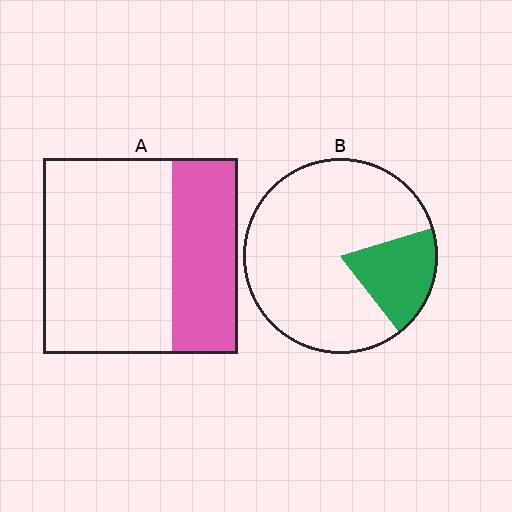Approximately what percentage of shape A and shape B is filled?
A is approximately 35% and B is approximately 20%.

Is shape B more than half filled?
No.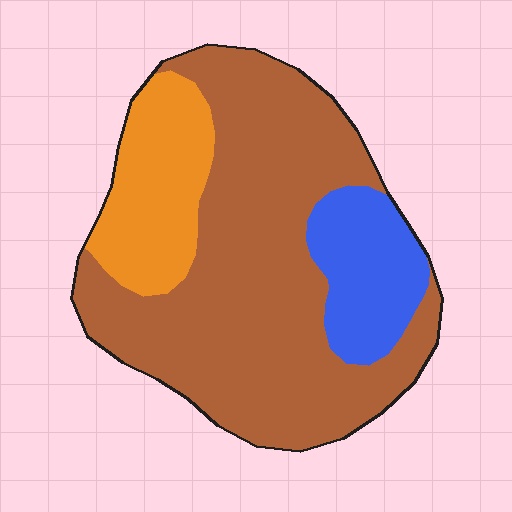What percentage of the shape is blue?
Blue takes up about one sixth (1/6) of the shape.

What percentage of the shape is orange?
Orange takes up about one fifth (1/5) of the shape.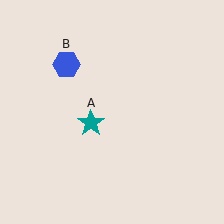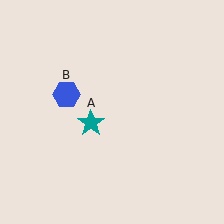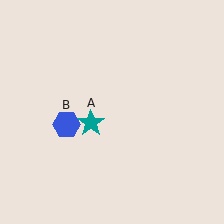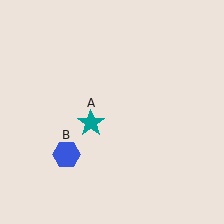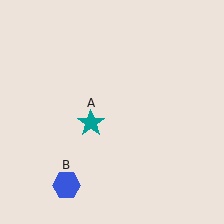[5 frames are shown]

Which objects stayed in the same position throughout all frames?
Teal star (object A) remained stationary.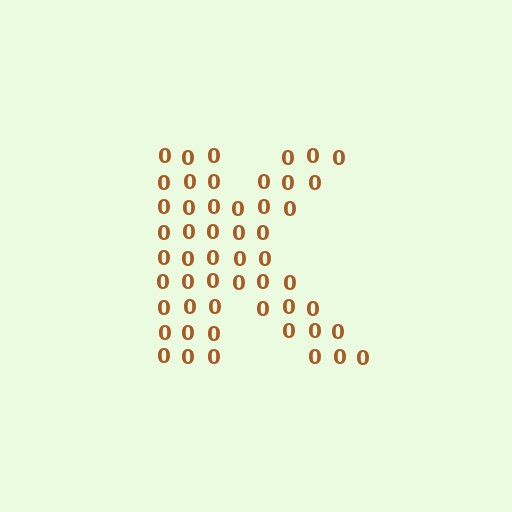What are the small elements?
The small elements are digit 0's.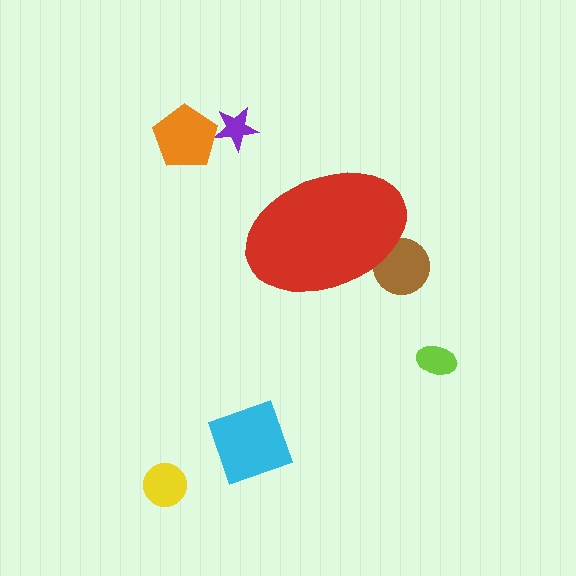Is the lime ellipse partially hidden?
No, the lime ellipse is fully visible.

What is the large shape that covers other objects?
A red ellipse.